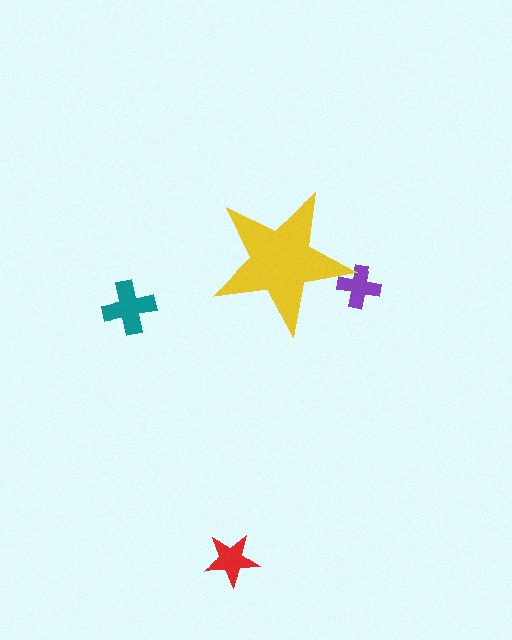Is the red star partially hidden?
No, the red star is fully visible.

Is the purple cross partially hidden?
Yes, the purple cross is partially hidden behind the yellow star.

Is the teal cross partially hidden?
No, the teal cross is fully visible.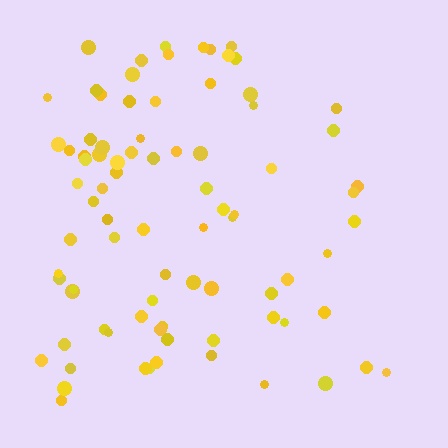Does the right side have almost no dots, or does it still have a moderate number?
Still a moderate number, just noticeably fewer than the left.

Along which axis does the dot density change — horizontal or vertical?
Horizontal.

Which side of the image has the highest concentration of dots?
The left.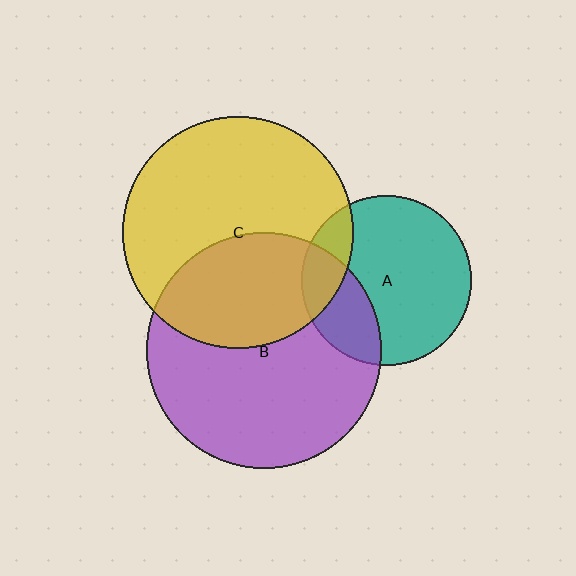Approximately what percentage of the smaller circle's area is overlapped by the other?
Approximately 25%.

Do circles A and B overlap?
Yes.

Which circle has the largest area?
Circle B (purple).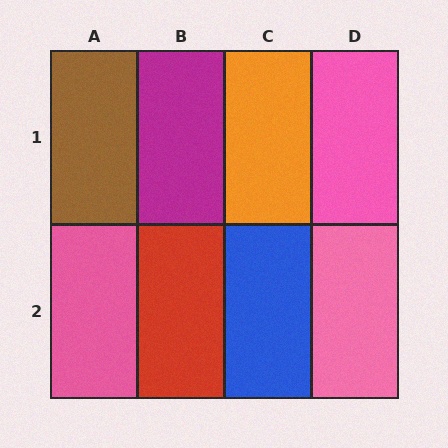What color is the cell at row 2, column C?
Blue.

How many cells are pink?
3 cells are pink.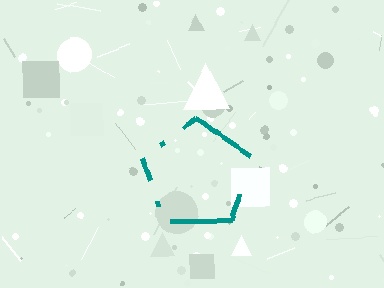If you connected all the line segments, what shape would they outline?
They would outline a pentagon.